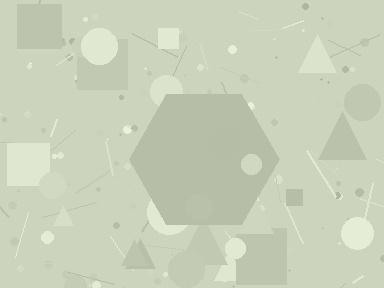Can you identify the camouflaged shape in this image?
The camouflaged shape is a hexagon.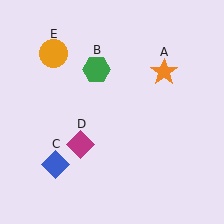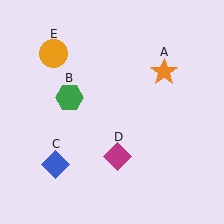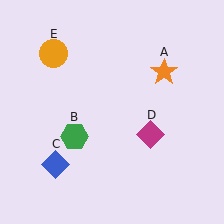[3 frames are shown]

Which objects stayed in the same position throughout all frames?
Orange star (object A) and blue diamond (object C) and orange circle (object E) remained stationary.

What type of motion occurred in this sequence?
The green hexagon (object B), magenta diamond (object D) rotated counterclockwise around the center of the scene.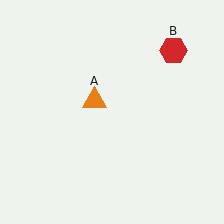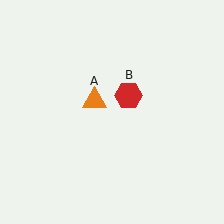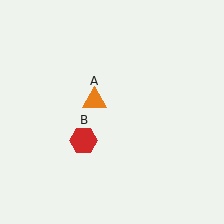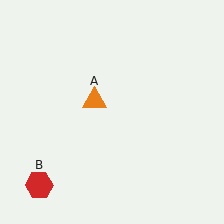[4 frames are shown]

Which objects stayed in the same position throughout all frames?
Orange triangle (object A) remained stationary.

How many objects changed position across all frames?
1 object changed position: red hexagon (object B).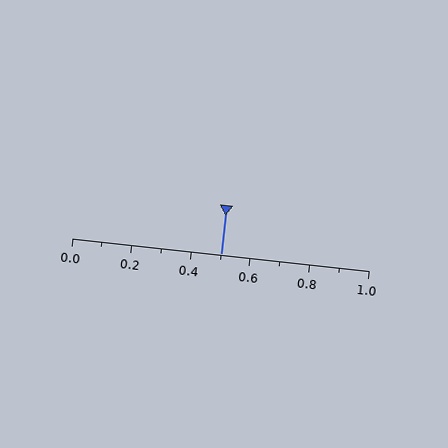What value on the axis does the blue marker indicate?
The marker indicates approximately 0.5.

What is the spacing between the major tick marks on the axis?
The major ticks are spaced 0.2 apart.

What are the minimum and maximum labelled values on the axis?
The axis runs from 0.0 to 1.0.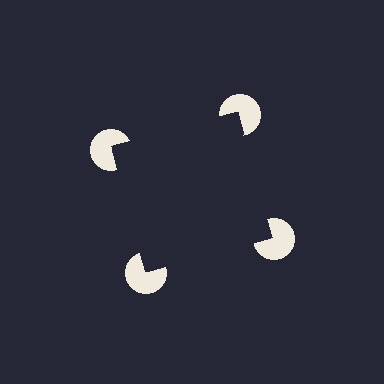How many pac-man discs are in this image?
There are 4 — one at each vertex of the illusory square.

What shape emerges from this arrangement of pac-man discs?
An illusory square — its edges are inferred from the aligned wedge cuts in the pac-man discs, not physically drawn.